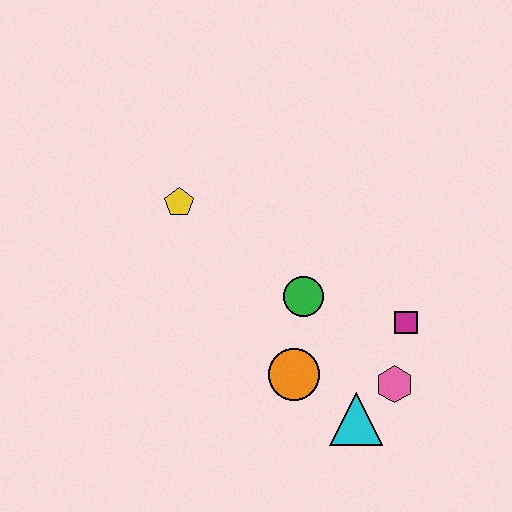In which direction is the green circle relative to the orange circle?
The green circle is above the orange circle.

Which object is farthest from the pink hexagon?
The yellow pentagon is farthest from the pink hexagon.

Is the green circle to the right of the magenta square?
No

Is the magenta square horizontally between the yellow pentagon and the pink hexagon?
No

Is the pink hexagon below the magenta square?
Yes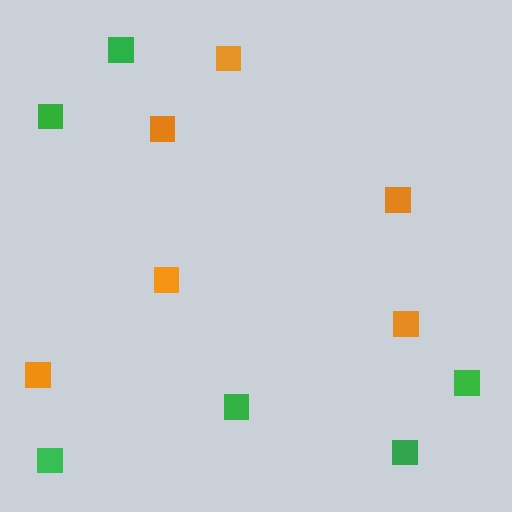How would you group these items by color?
There are 2 groups: one group of green squares (6) and one group of orange squares (6).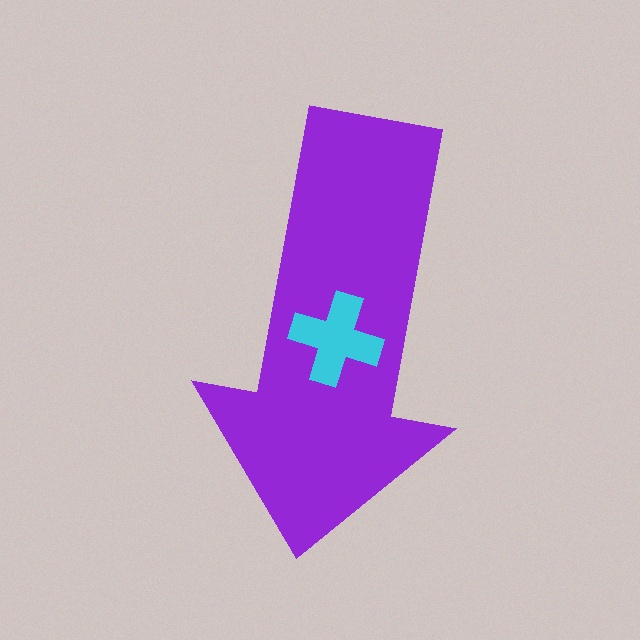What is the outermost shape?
The purple arrow.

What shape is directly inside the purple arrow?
The cyan cross.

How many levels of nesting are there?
2.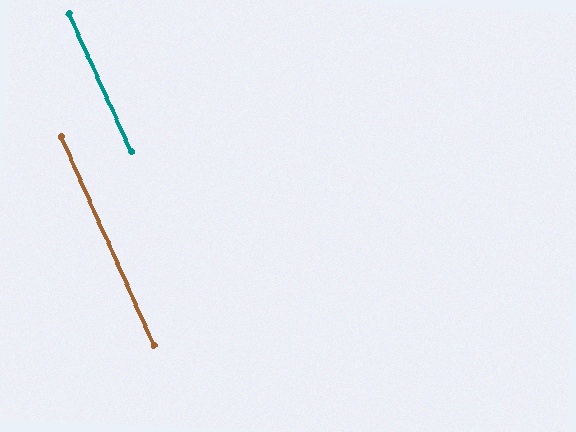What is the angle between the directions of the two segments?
Approximately 0 degrees.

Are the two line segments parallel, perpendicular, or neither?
Parallel — their directions differ by only 0.2°.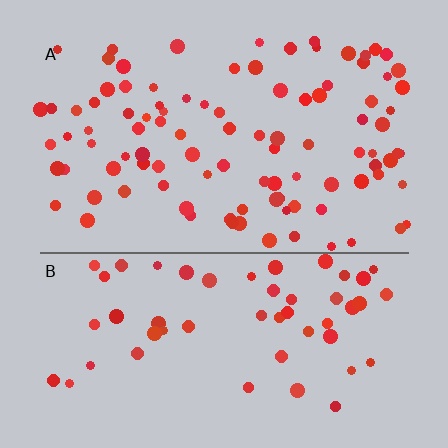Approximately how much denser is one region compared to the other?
Approximately 1.8× — region A over region B.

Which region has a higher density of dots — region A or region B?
A (the top).